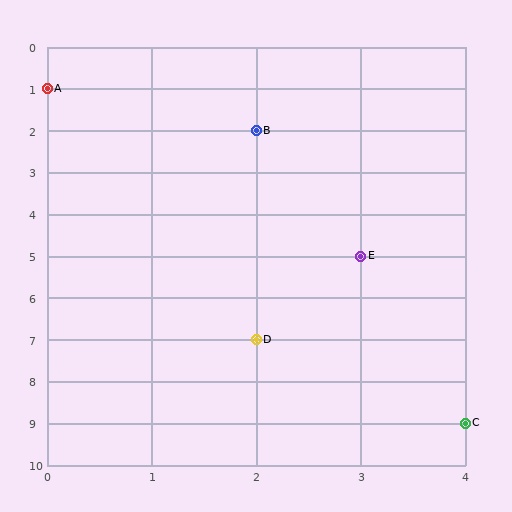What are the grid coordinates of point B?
Point B is at grid coordinates (2, 2).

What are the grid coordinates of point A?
Point A is at grid coordinates (0, 1).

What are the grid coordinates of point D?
Point D is at grid coordinates (2, 7).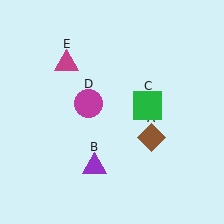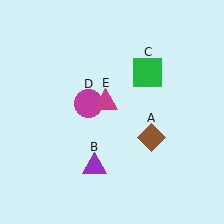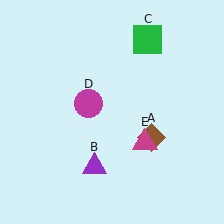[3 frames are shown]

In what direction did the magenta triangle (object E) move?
The magenta triangle (object E) moved down and to the right.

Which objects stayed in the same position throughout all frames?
Brown diamond (object A) and purple triangle (object B) and magenta circle (object D) remained stationary.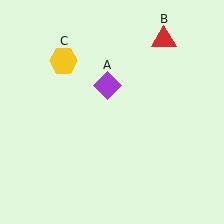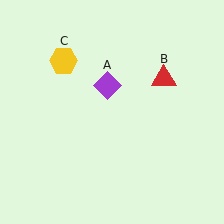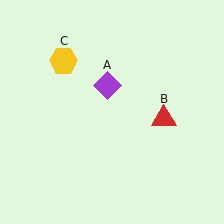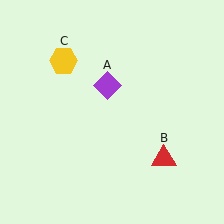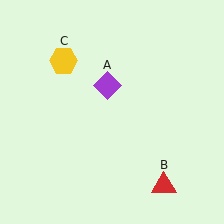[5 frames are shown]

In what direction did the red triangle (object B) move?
The red triangle (object B) moved down.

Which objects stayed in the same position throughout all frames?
Purple diamond (object A) and yellow hexagon (object C) remained stationary.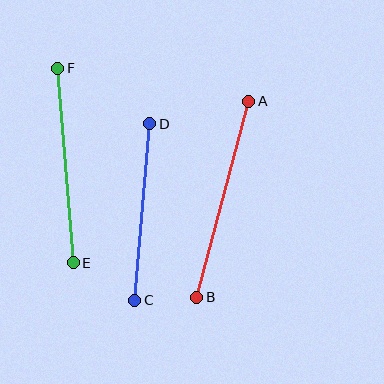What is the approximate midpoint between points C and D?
The midpoint is at approximately (142, 212) pixels.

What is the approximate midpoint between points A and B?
The midpoint is at approximately (223, 199) pixels.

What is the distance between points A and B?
The distance is approximately 203 pixels.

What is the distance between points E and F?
The distance is approximately 195 pixels.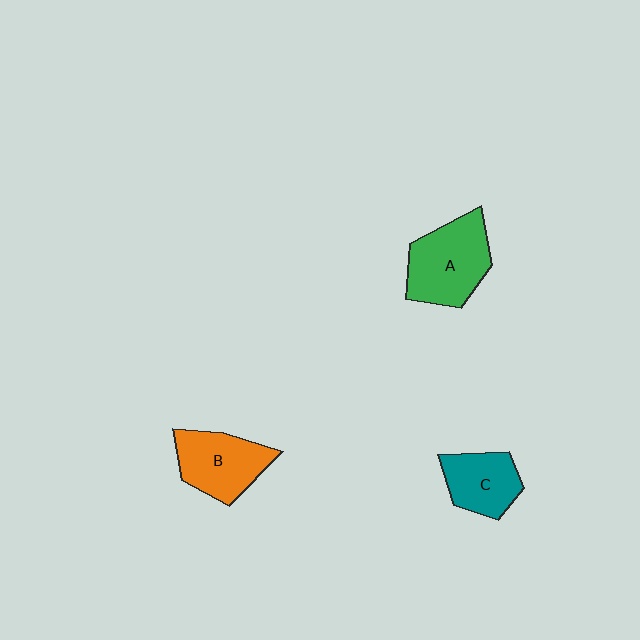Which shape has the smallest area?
Shape C (teal).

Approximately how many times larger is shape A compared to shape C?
Approximately 1.4 times.